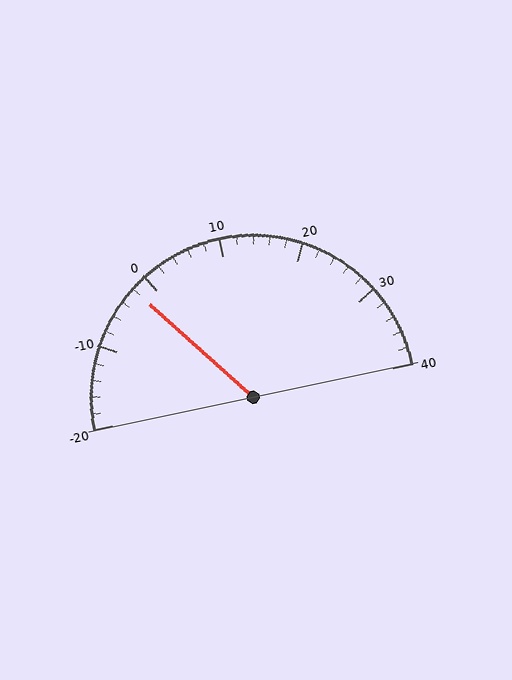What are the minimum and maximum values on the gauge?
The gauge ranges from -20 to 40.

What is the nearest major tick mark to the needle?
The nearest major tick mark is 0.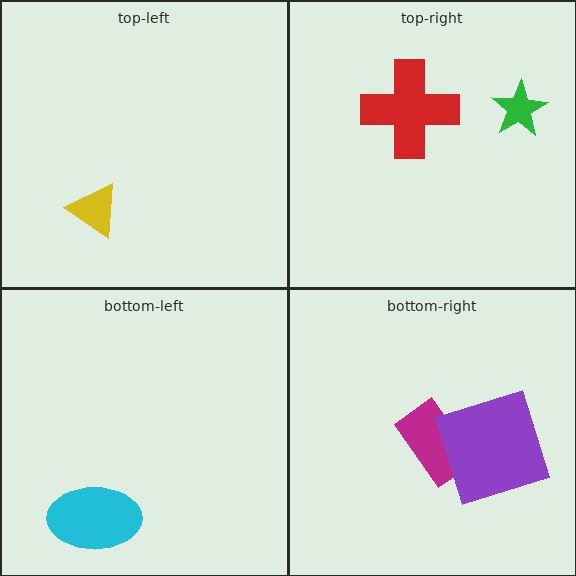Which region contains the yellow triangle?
The top-left region.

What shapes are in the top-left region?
The yellow triangle.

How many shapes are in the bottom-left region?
1.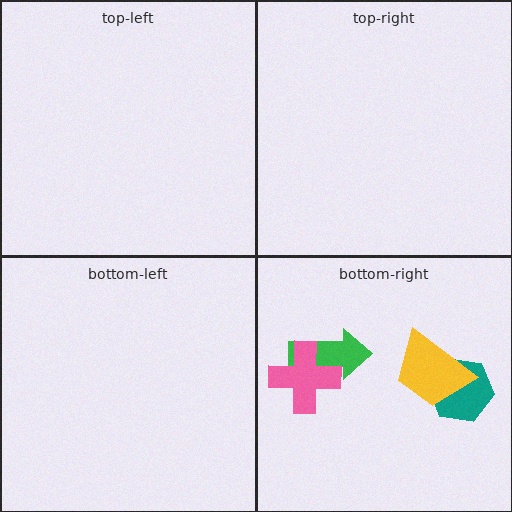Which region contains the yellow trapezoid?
The bottom-right region.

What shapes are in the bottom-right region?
The teal hexagon, the green arrow, the pink cross, the yellow trapezoid.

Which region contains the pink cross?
The bottom-right region.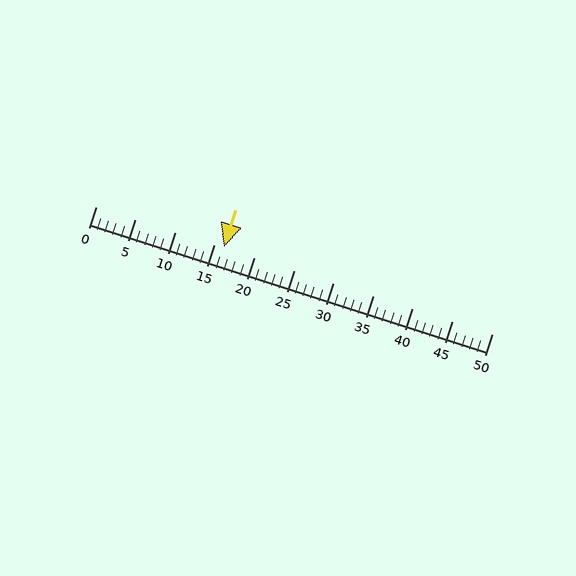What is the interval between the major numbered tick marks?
The major tick marks are spaced 5 units apart.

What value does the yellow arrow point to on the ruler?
The yellow arrow points to approximately 16.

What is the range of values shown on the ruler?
The ruler shows values from 0 to 50.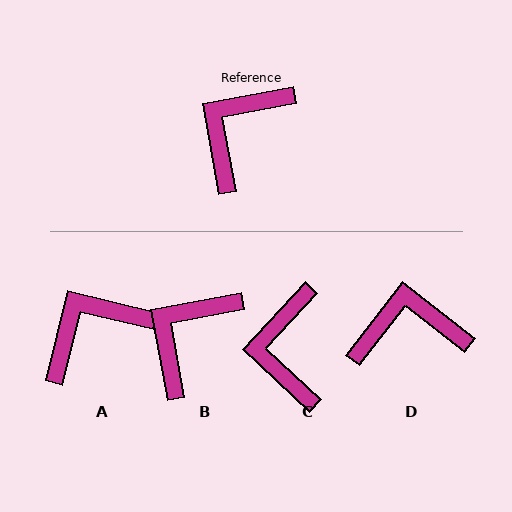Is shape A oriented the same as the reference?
No, it is off by about 24 degrees.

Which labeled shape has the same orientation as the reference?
B.